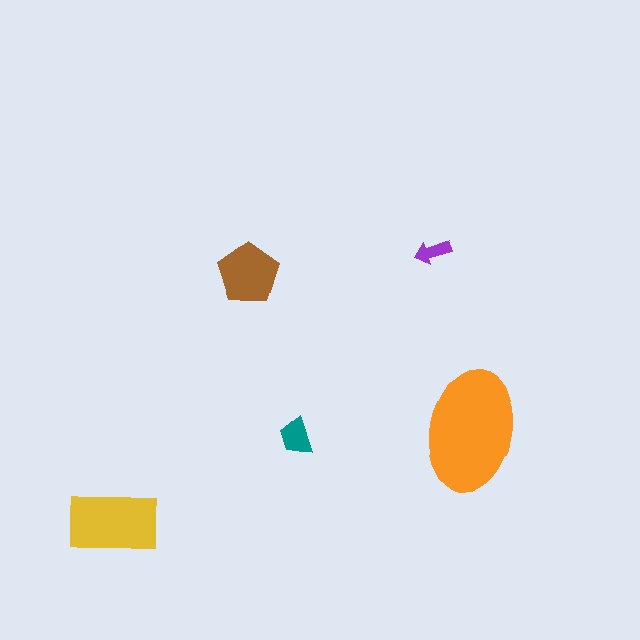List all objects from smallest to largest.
The purple arrow, the teal trapezoid, the brown pentagon, the yellow rectangle, the orange ellipse.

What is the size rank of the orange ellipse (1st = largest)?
1st.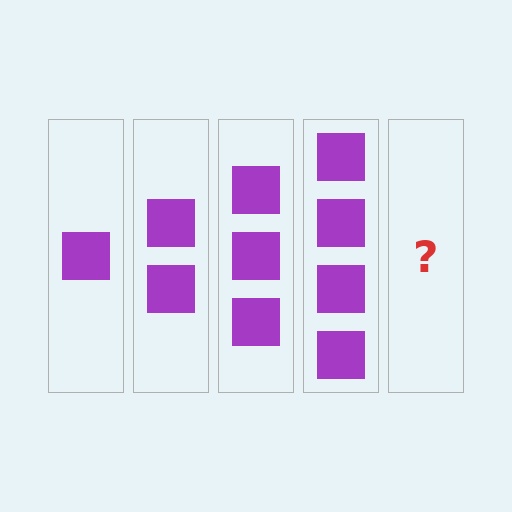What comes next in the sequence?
The next element should be 5 squares.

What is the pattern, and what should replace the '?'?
The pattern is that each step adds one more square. The '?' should be 5 squares.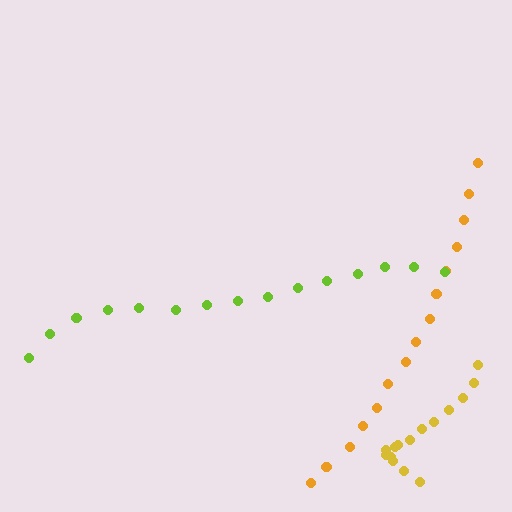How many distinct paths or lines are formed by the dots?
There are 3 distinct paths.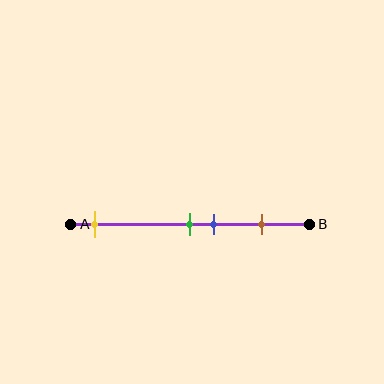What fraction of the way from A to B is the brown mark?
The brown mark is approximately 80% (0.8) of the way from A to B.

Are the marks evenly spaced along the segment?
No, the marks are not evenly spaced.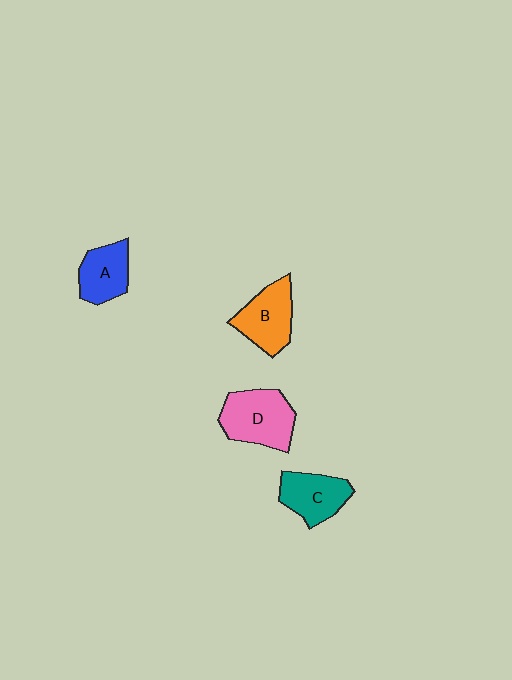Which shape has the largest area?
Shape D (pink).